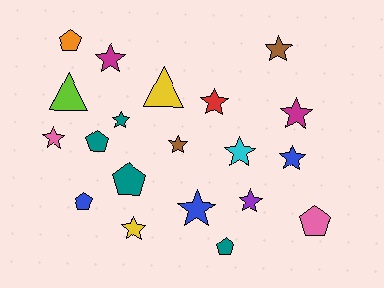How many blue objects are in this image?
There are 3 blue objects.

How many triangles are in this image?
There are 2 triangles.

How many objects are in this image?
There are 20 objects.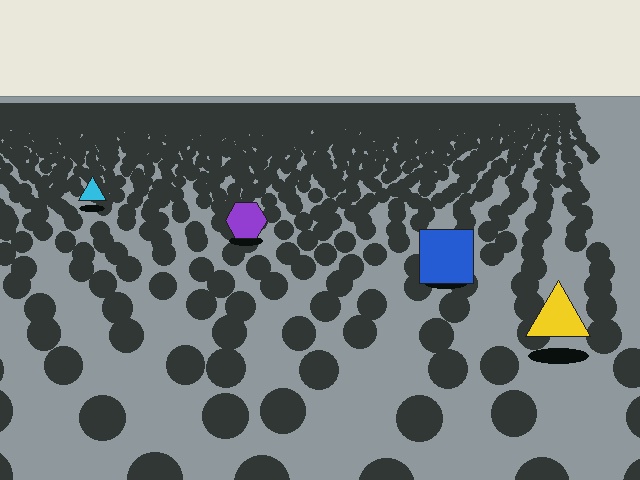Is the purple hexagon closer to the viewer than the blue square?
No. The blue square is closer — you can tell from the texture gradient: the ground texture is coarser near it.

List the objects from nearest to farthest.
From nearest to farthest: the yellow triangle, the blue square, the purple hexagon, the cyan triangle.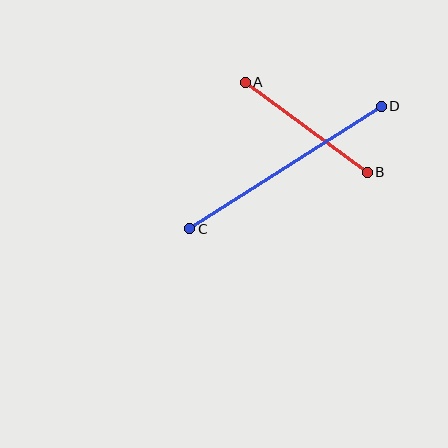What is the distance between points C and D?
The distance is approximately 227 pixels.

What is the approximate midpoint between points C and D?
The midpoint is at approximately (286, 167) pixels.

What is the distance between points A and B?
The distance is approximately 151 pixels.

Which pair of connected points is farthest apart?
Points C and D are farthest apart.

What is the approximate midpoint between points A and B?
The midpoint is at approximately (306, 127) pixels.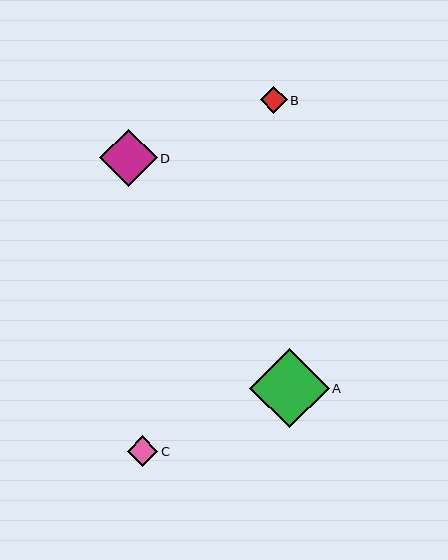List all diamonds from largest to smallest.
From largest to smallest: A, D, C, B.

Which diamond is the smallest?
Diamond B is the smallest with a size of approximately 27 pixels.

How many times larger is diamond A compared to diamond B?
Diamond A is approximately 2.9 times the size of diamond B.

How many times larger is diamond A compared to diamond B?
Diamond A is approximately 2.9 times the size of diamond B.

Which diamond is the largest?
Diamond A is the largest with a size of approximately 80 pixels.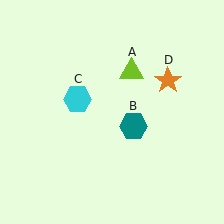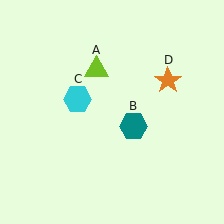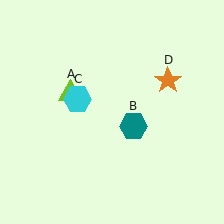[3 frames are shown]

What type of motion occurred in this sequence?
The lime triangle (object A) rotated counterclockwise around the center of the scene.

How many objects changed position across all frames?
1 object changed position: lime triangle (object A).